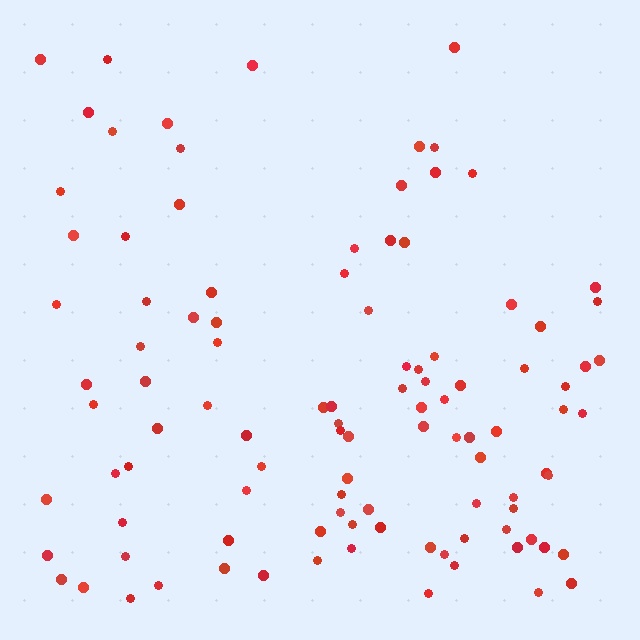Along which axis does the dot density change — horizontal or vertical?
Vertical.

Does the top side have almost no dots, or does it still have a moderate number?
Still a moderate number, just noticeably fewer than the bottom.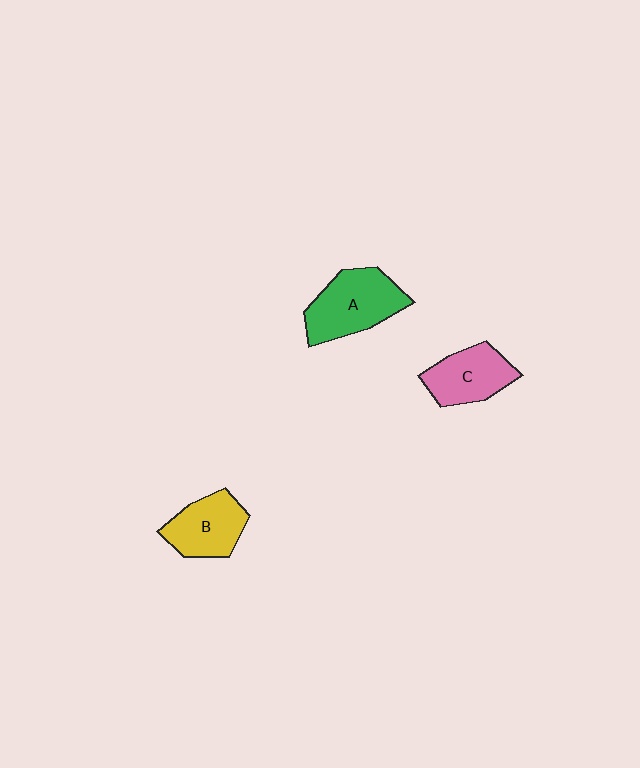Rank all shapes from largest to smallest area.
From largest to smallest: A (green), B (yellow), C (pink).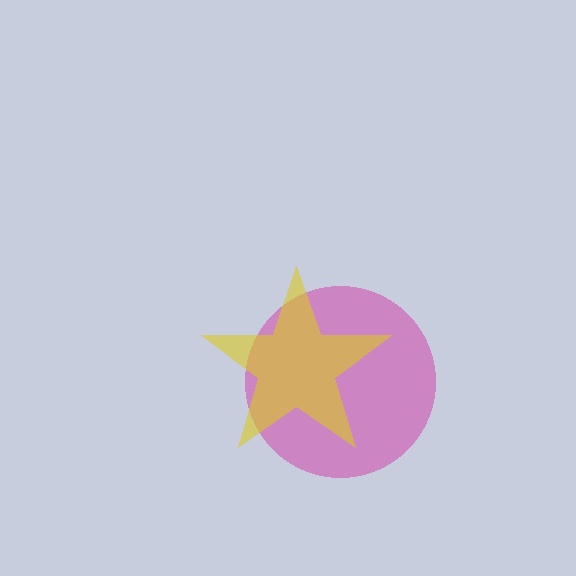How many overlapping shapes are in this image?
There are 2 overlapping shapes in the image.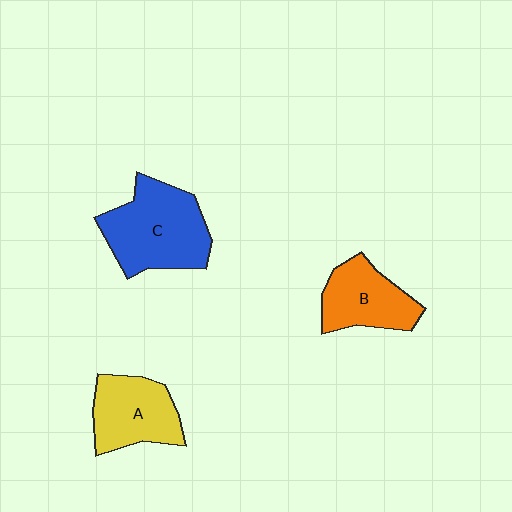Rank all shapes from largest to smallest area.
From largest to smallest: C (blue), A (yellow), B (orange).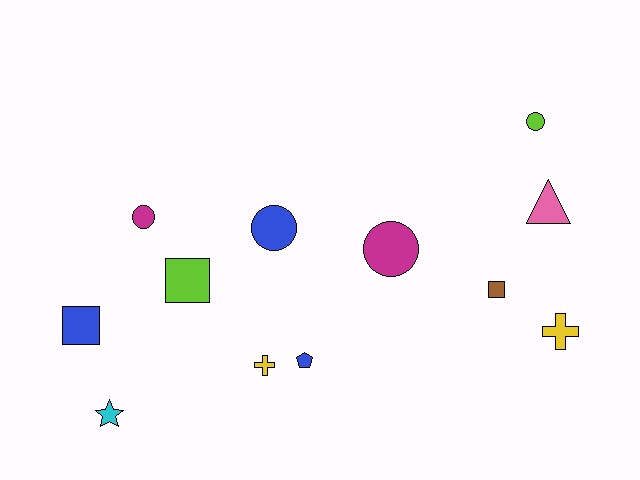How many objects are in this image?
There are 12 objects.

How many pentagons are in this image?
There is 1 pentagon.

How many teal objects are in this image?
There are no teal objects.